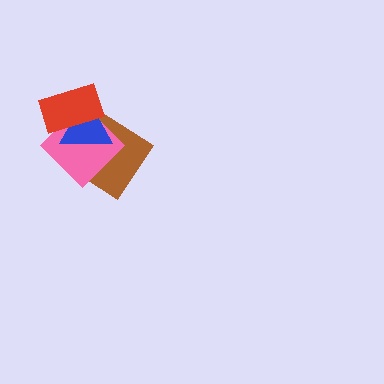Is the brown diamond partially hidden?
Yes, it is partially covered by another shape.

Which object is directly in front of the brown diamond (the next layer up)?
The pink diamond is directly in front of the brown diamond.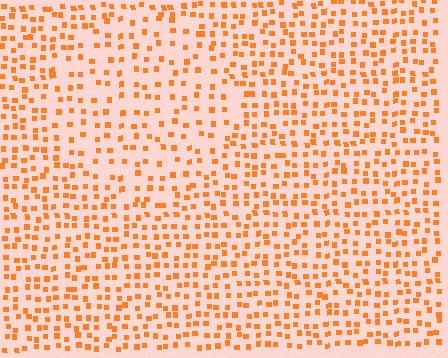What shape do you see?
I see a circle.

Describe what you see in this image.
The image contains small orange elements arranged at two different densities. A circle-shaped region is visible where the elements are less densely packed than the surrounding area.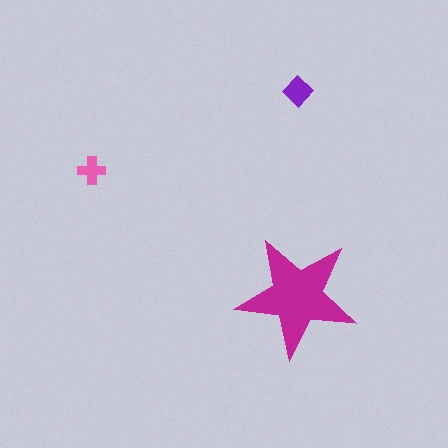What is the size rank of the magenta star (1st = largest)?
1st.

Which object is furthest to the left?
The pink cross is leftmost.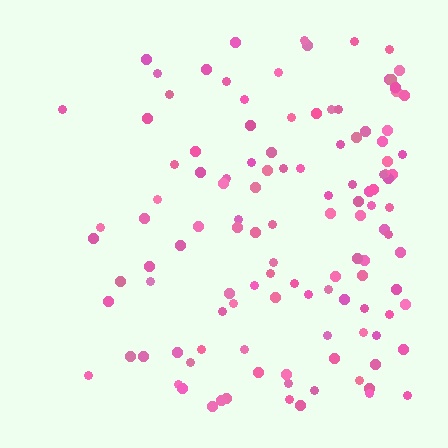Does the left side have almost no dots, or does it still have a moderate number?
Still a moderate number, just noticeably fewer than the right.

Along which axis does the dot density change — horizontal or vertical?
Horizontal.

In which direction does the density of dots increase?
From left to right, with the right side densest.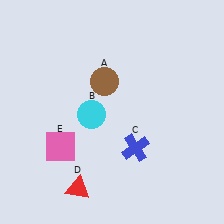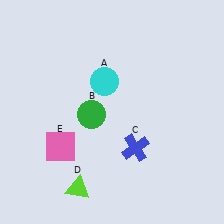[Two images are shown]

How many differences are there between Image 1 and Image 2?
There are 3 differences between the two images.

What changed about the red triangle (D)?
In Image 1, D is red. In Image 2, it changed to lime.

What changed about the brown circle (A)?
In Image 1, A is brown. In Image 2, it changed to cyan.